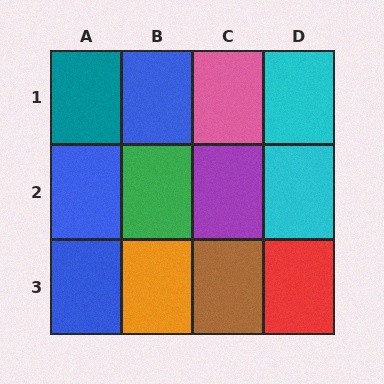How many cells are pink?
1 cell is pink.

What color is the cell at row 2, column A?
Blue.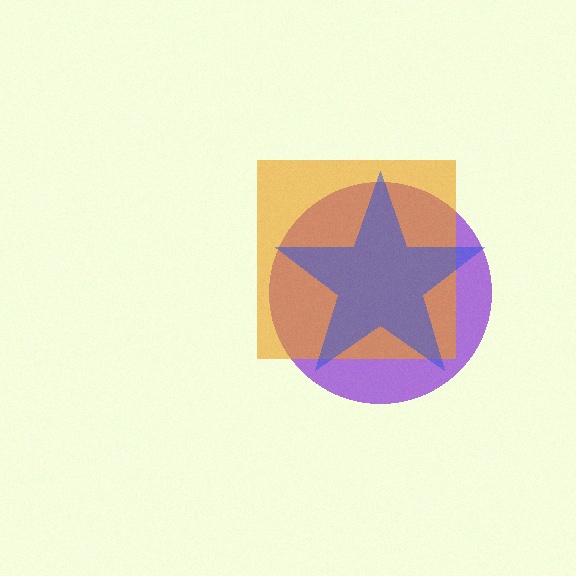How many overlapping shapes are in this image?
There are 3 overlapping shapes in the image.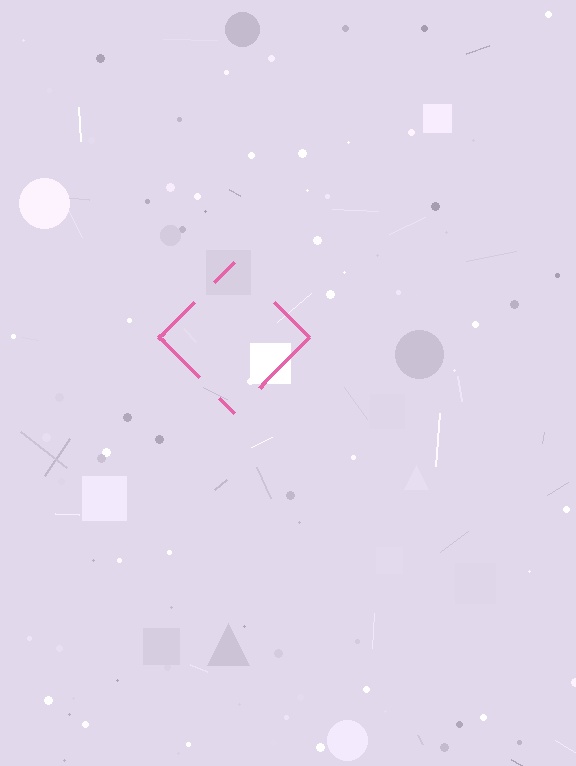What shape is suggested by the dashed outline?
The dashed outline suggests a diamond.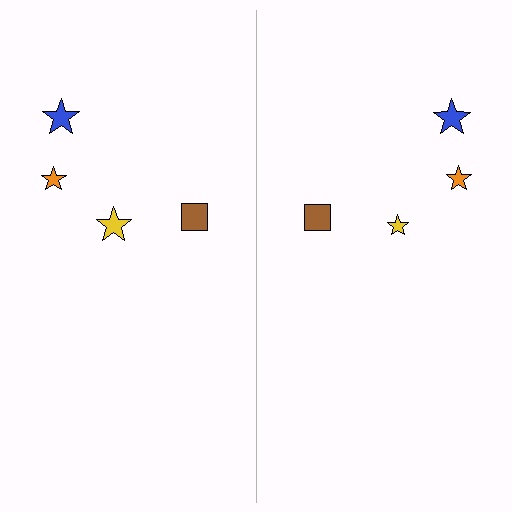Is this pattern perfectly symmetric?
No, the pattern is not perfectly symmetric. The yellow star on the right side has a different size than its mirror counterpart.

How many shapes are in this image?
There are 8 shapes in this image.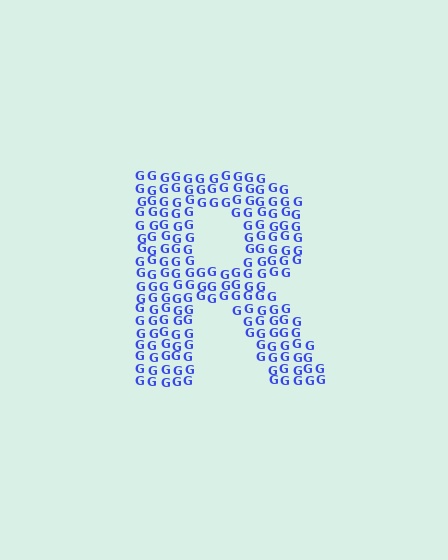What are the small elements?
The small elements are letter G's.